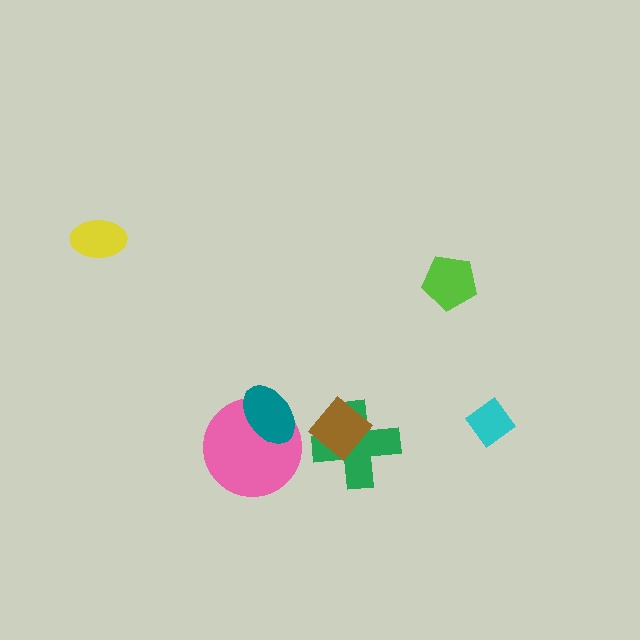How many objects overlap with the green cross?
1 object overlaps with the green cross.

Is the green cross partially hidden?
Yes, it is partially covered by another shape.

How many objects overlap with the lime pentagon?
0 objects overlap with the lime pentagon.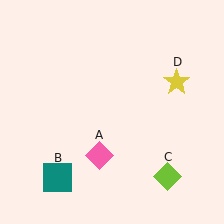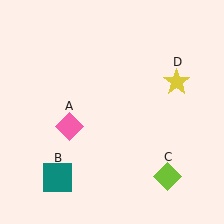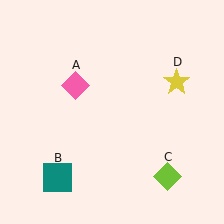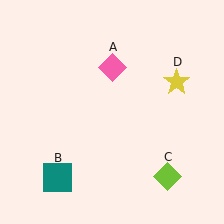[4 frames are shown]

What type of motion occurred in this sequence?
The pink diamond (object A) rotated clockwise around the center of the scene.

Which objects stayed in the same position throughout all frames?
Teal square (object B) and lime diamond (object C) and yellow star (object D) remained stationary.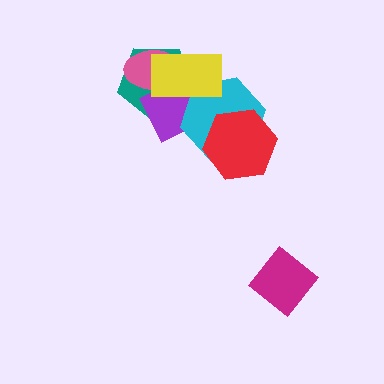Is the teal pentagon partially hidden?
Yes, it is partially covered by another shape.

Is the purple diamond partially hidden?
Yes, it is partially covered by another shape.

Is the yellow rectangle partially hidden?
No, no other shape covers it.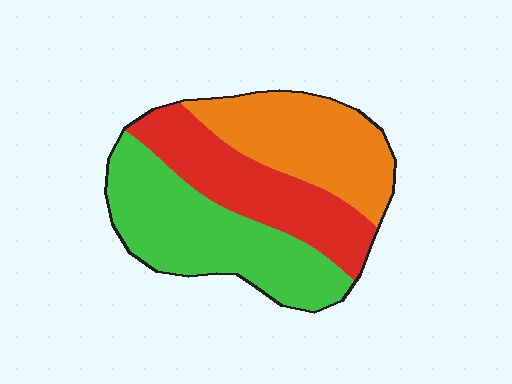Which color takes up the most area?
Green, at roughly 40%.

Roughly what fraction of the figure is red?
Red takes up between a sixth and a third of the figure.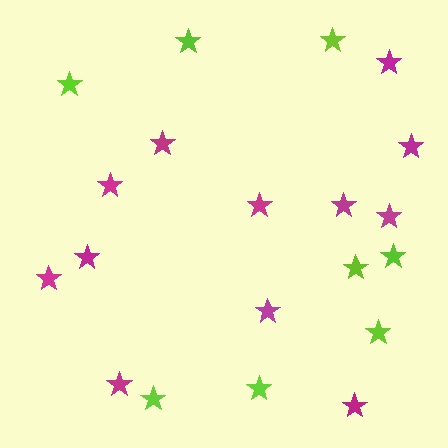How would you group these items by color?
There are 2 groups: one group of magenta stars (12) and one group of lime stars (8).